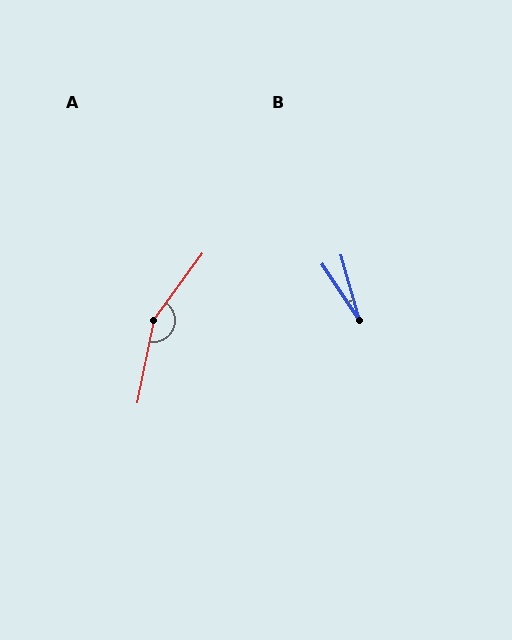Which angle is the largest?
A, at approximately 155 degrees.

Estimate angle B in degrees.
Approximately 18 degrees.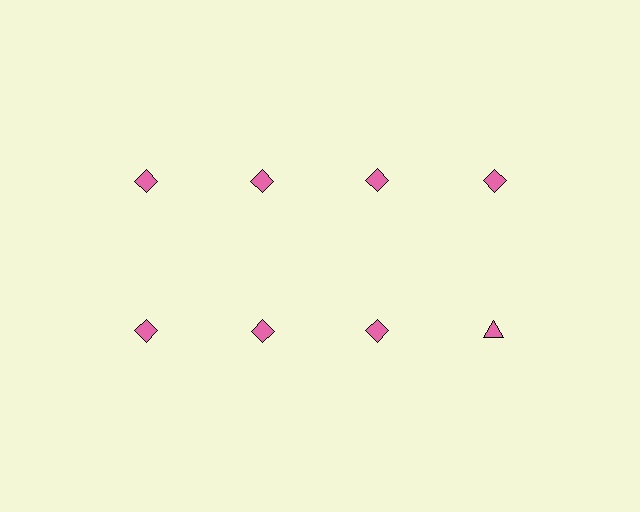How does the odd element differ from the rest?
It has a different shape: triangle instead of diamond.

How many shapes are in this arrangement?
There are 8 shapes arranged in a grid pattern.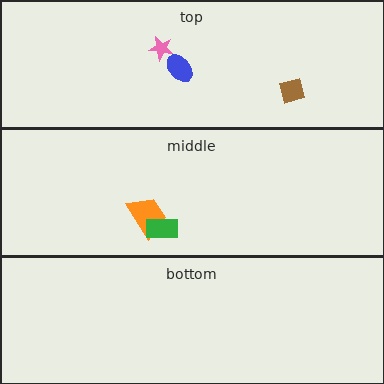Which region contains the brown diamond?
The top region.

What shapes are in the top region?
The pink star, the brown diamond, the blue ellipse.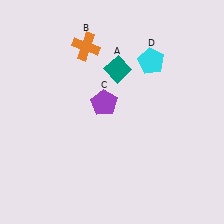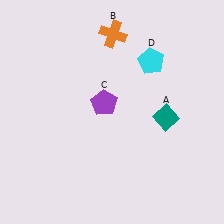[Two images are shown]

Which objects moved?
The objects that moved are: the teal diamond (A), the orange cross (B).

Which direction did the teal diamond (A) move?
The teal diamond (A) moved down.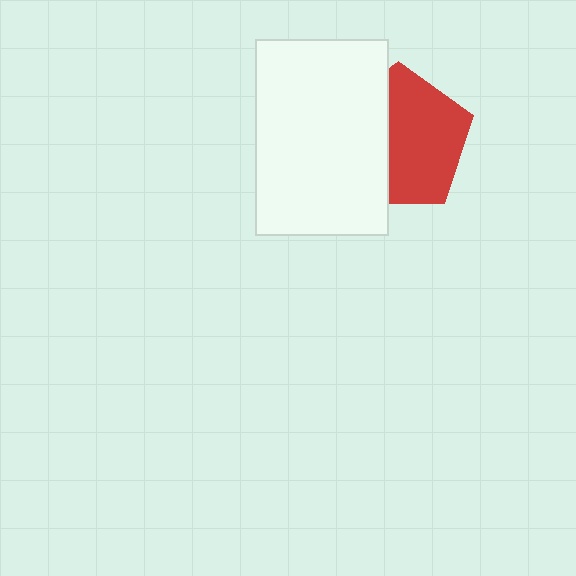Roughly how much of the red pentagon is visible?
About half of it is visible (roughly 58%).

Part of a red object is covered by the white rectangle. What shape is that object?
It is a pentagon.